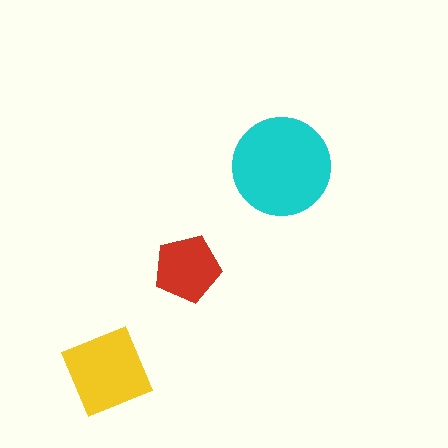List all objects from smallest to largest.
The red pentagon, the yellow diamond, the cyan circle.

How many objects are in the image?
There are 3 objects in the image.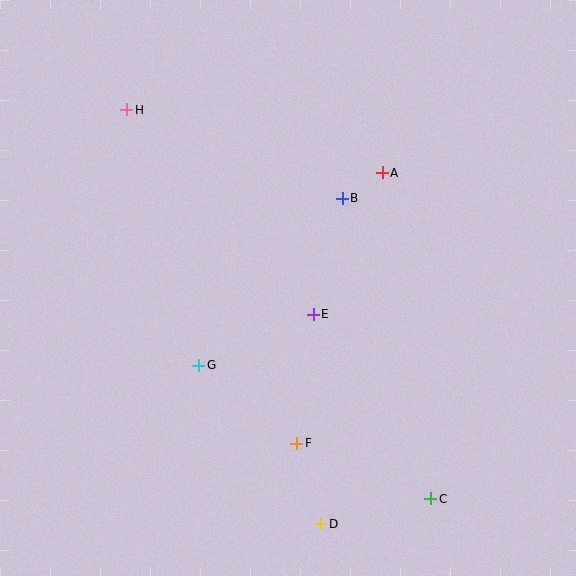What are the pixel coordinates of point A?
Point A is at (382, 173).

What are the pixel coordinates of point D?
Point D is at (321, 524).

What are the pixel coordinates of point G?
Point G is at (199, 365).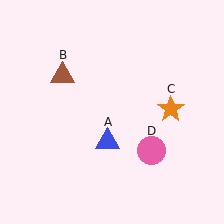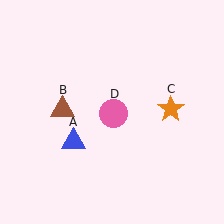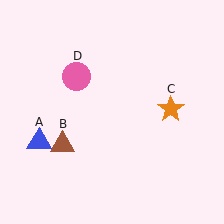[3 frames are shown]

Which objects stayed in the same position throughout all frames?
Orange star (object C) remained stationary.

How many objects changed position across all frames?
3 objects changed position: blue triangle (object A), brown triangle (object B), pink circle (object D).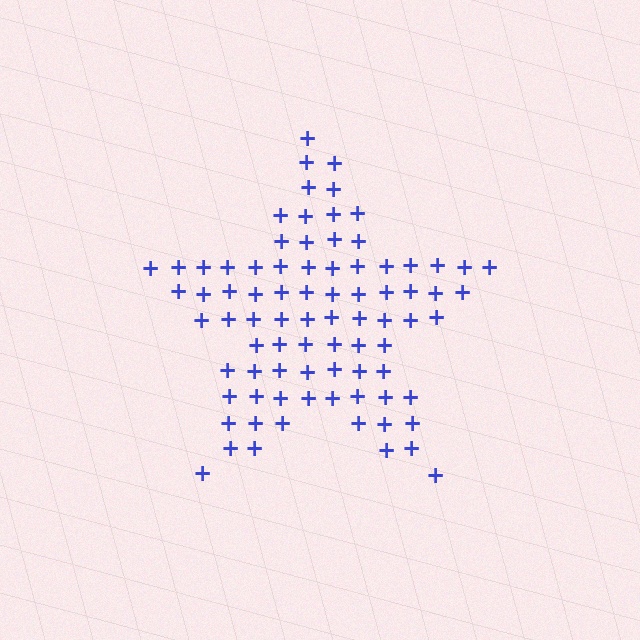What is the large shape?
The large shape is a star.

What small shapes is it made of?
It is made of small plus signs.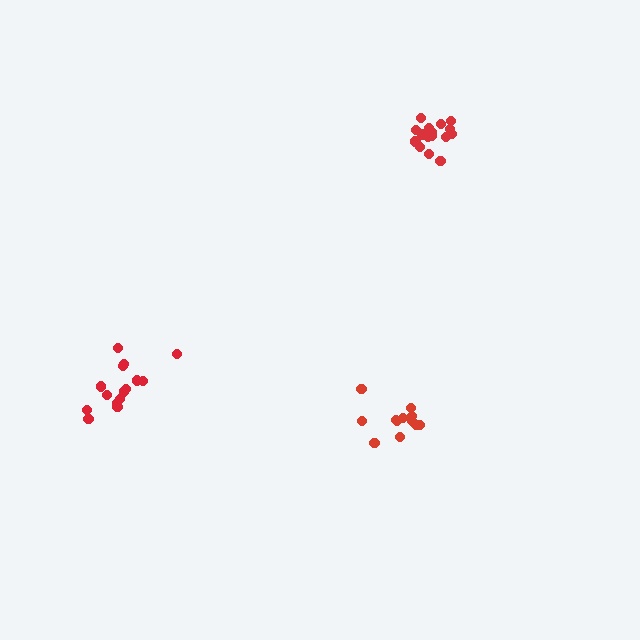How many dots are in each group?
Group 1: 15 dots, Group 2: 12 dots, Group 3: 17 dots (44 total).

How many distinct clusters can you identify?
There are 3 distinct clusters.